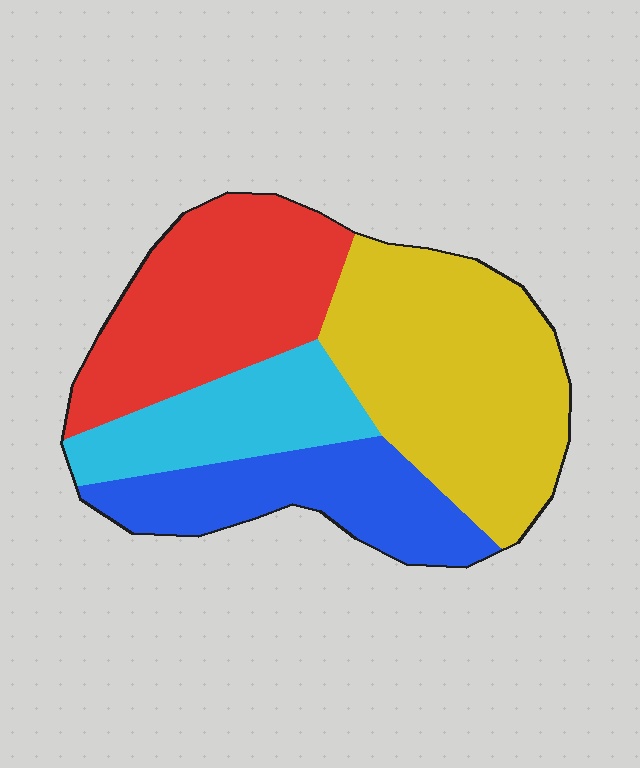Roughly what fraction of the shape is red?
Red takes up about one quarter (1/4) of the shape.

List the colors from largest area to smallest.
From largest to smallest: yellow, red, blue, cyan.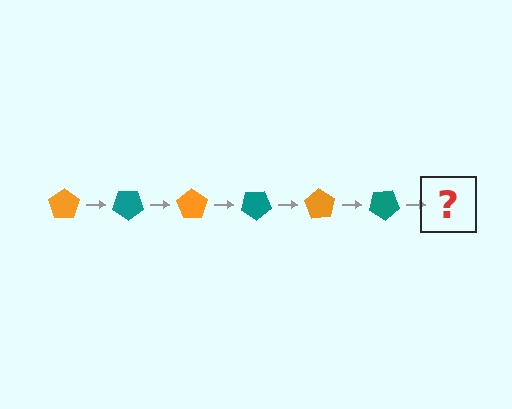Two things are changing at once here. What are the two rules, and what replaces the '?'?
The two rules are that it rotates 35 degrees each step and the color cycles through orange and teal. The '?' should be an orange pentagon, rotated 210 degrees from the start.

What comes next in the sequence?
The next element should be an orange pentagon, rotated 210 degrees from the start.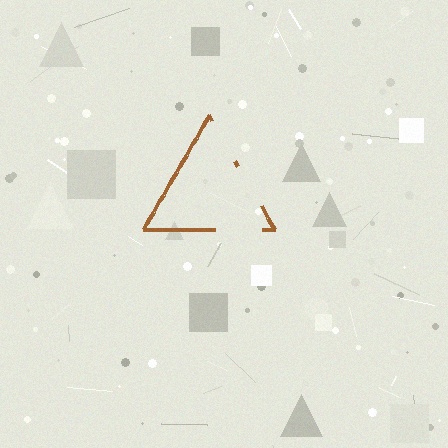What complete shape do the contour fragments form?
The contour fragments form a triangle.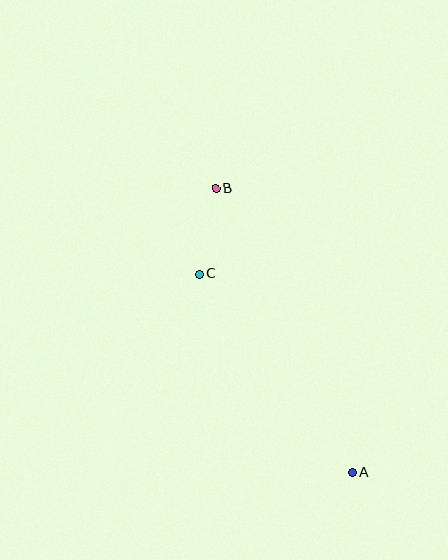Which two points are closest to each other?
Points B and C are closest to each other.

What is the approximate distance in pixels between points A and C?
The distance between A and C is approximately 251 pixels.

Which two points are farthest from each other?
Points A and B are farthest from each other.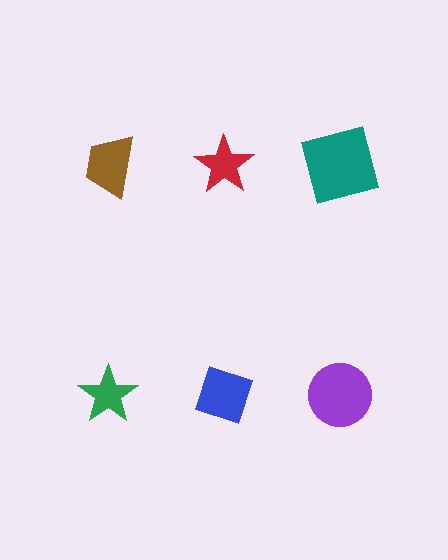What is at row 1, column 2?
A red star.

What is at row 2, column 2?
A blue diamond.